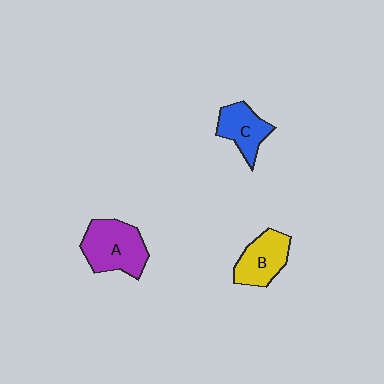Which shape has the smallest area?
Shape C (blue).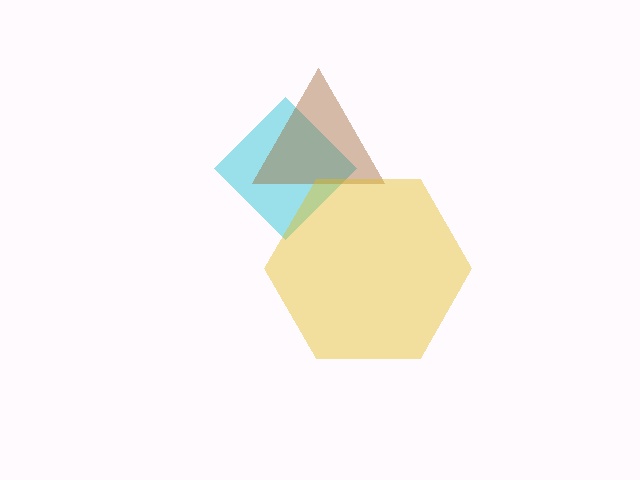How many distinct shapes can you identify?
There are 3 distinct shapes: a cyan diamond, a brown triangle, a yellow hexagon.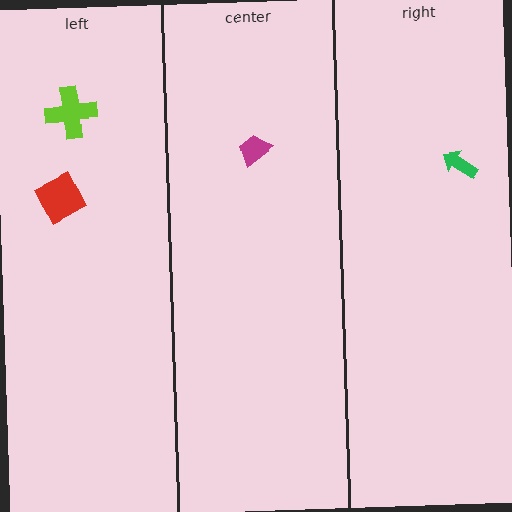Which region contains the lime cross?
The left region.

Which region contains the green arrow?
The right region.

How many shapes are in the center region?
1.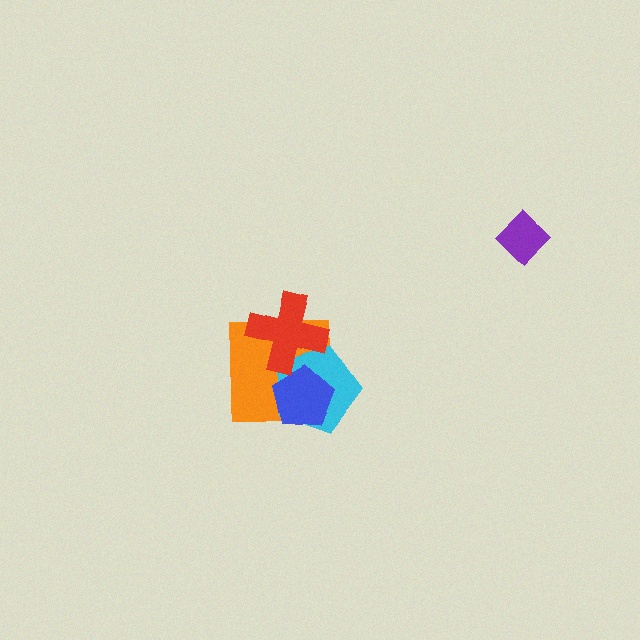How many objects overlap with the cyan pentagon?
3 objects overlap with the cyan pentagon.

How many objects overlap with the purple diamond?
0 objects overlap with the purple diamond.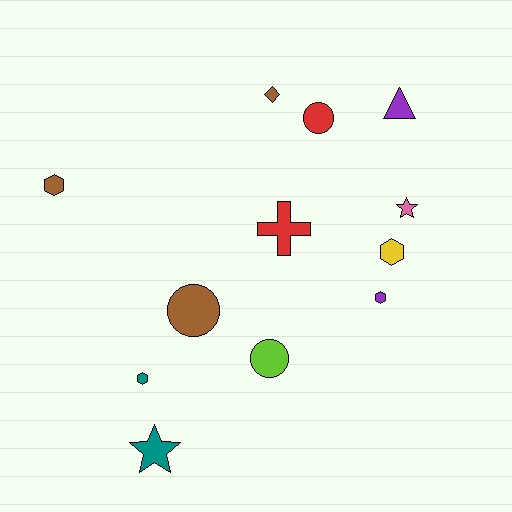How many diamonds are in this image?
There is 1 diamond.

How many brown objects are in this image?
There are 3 brown objects.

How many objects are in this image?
There are 12 objects.